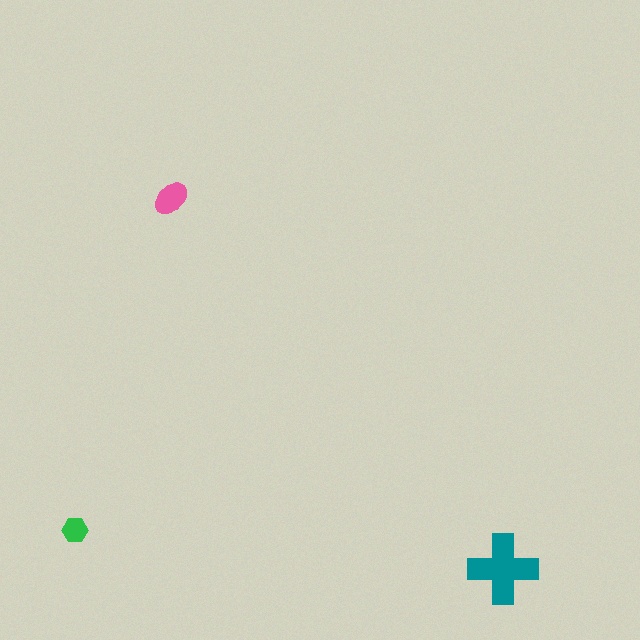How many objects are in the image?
There are 3 objects in the image.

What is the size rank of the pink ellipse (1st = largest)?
2nd.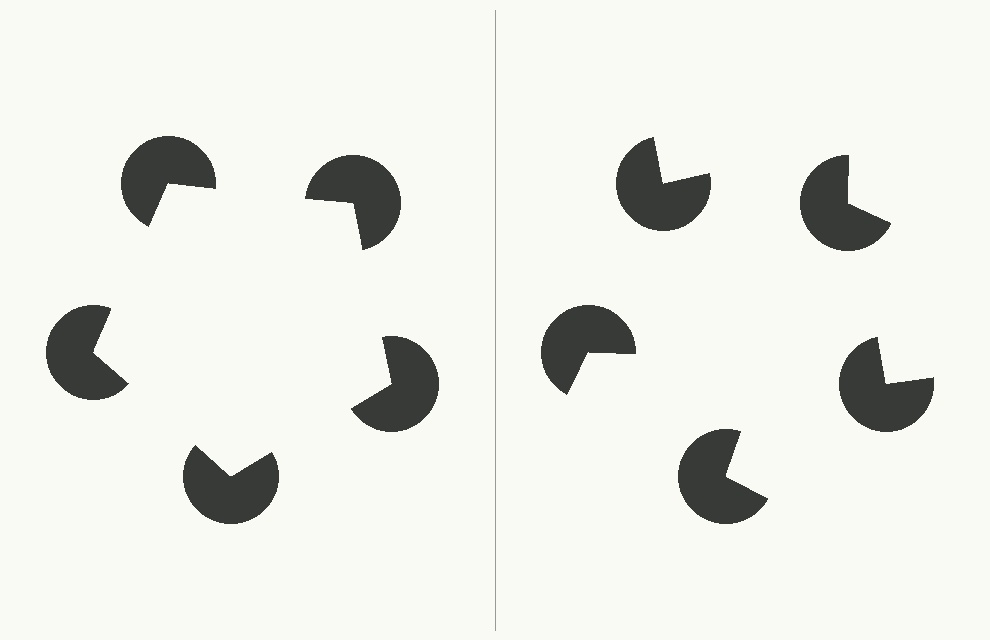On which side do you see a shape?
An illusory pentagon appears on the left side. On the right side the wedge cuts are rotated, so no coherent shape forms.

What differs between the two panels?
The pac-man discs are positioned identically on both sides; only the wedge orientations differ. On the left they align to a pentagon; on the right they are misaligned.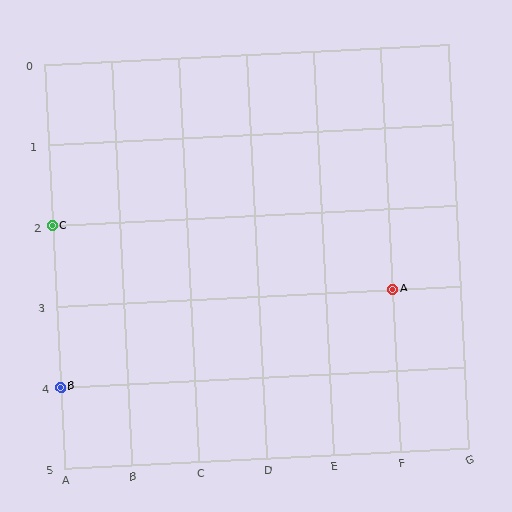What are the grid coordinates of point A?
Point A is at grid coordinates (F, 3).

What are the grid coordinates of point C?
Point C is at grid coordinates (A, 2).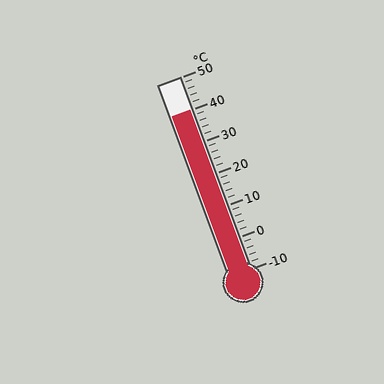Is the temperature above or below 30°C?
The temperature is above 30°C.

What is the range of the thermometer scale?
The thermometer scale ranges from -10°C to 50°C.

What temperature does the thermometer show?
The thermometer shows approximately 40°C.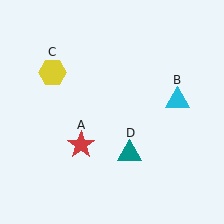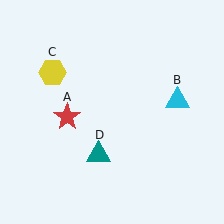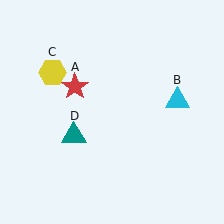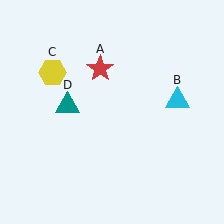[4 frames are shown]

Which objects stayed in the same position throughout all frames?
Cyan triangle (object B) and yellow hexagon (object C) remained stationary.